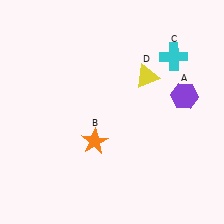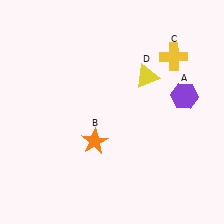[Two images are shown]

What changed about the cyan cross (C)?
In Image 1, C is cyan. In Image 2, it changed to yellow.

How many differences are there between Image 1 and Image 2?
There is 1 difference between the two images.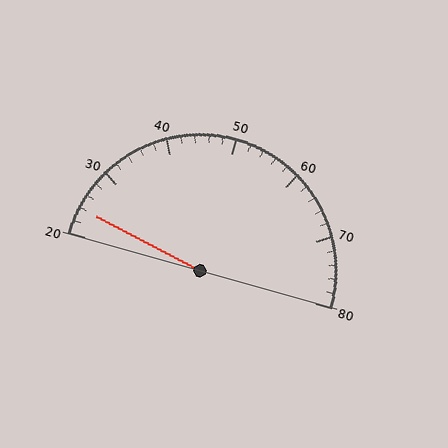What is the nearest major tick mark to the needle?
The nearest major tick mark is 20.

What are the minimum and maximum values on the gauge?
The gauge ranges from 20 to 80.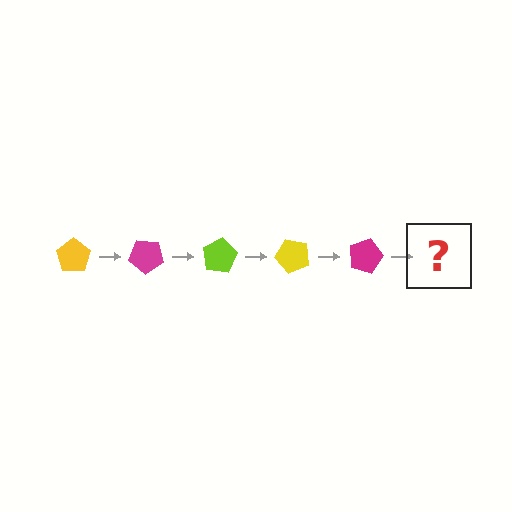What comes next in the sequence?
The next element should be a lime pentagon, rotated 200 degrees from the start.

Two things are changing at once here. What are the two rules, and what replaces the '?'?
The two rules are that it rotates 40 degrees each step and the color cycles through yellow, magenta, and lime. The '?' should be a lime pentagon, rotated 200 degrees from the start.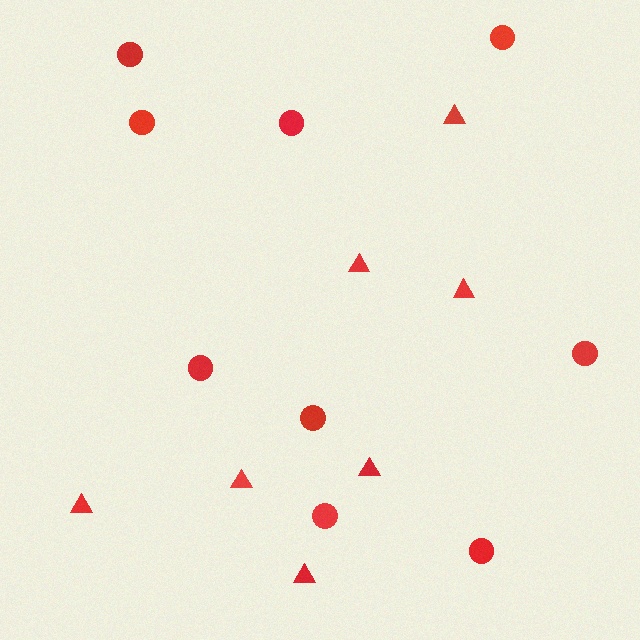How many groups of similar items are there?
There are 2 groups: one group of triangles (7) and one group of circles (9).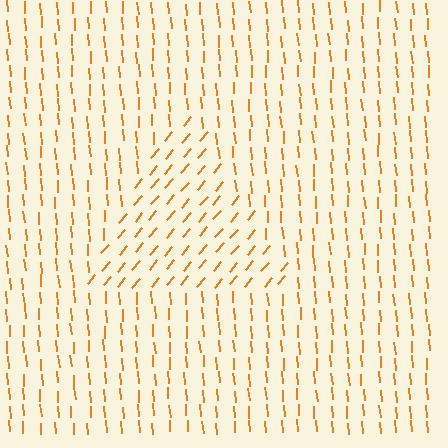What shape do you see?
I see a triangle.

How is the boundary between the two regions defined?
The boundary is defined purely by a change in line orientation (approximately 45 degrees difference). All lines are the same color and thickness.